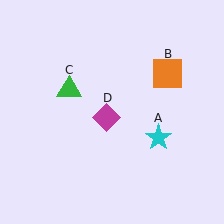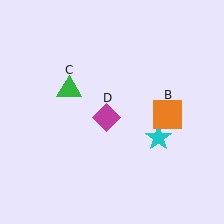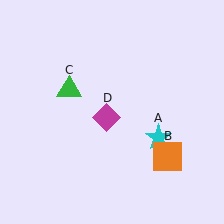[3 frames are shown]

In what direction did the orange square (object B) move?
The orange square (object B) moved down.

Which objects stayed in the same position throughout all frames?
Cyan star (object A) and green triangle (object C) and magenta diamond (object D) remained stationary.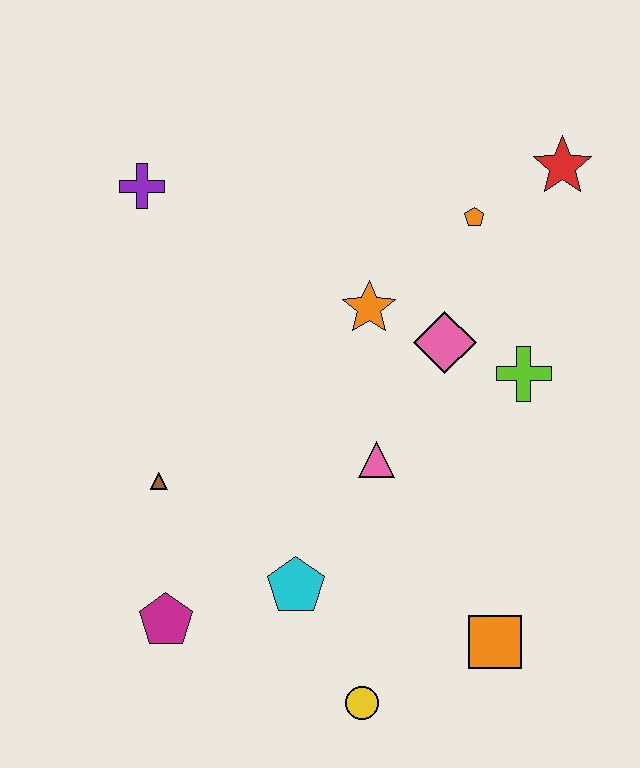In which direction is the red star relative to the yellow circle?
The red star is above the yellow circle.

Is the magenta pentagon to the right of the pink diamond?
No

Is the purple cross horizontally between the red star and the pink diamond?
No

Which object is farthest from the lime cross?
The magenta pentagon is farthest from the lime cross.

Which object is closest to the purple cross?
The orange star is closest to the purple cross.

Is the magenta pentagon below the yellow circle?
No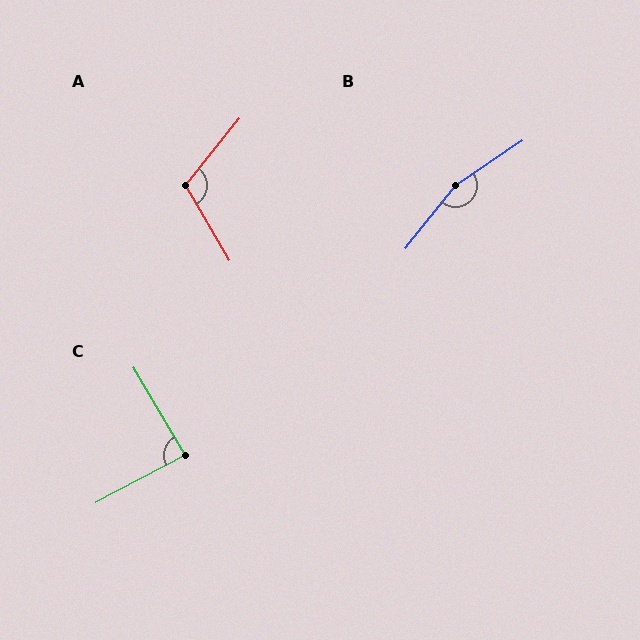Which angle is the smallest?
C, at approximately 87 degrees.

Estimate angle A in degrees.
Approximately 111 degrees.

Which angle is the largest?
B, at approximately 162 degrees.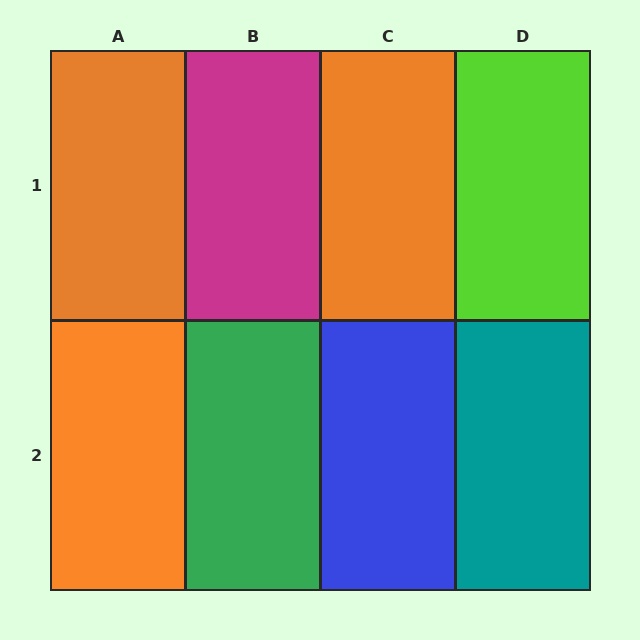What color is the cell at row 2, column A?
Orange.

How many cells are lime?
1 cell is lime.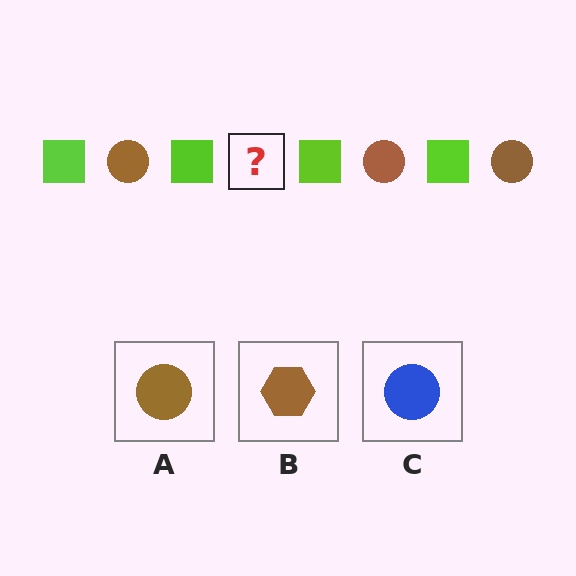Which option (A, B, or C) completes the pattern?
A.